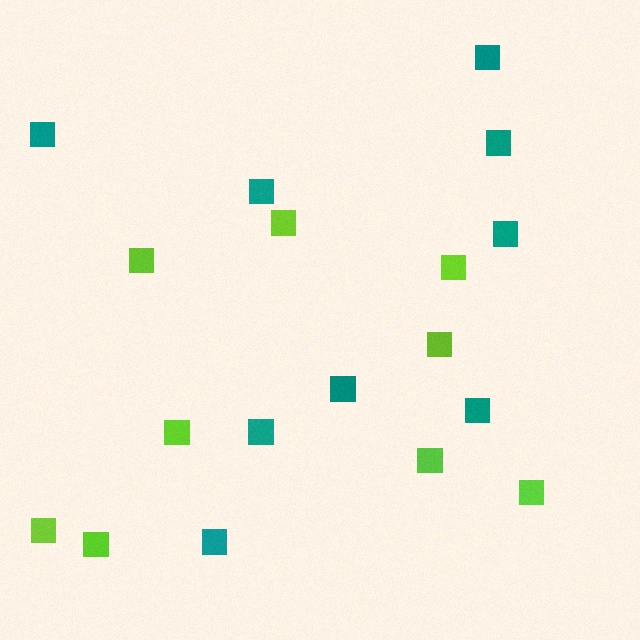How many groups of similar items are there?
There are 2 groups: one group of teal squares (9) and one group of lime squares (9).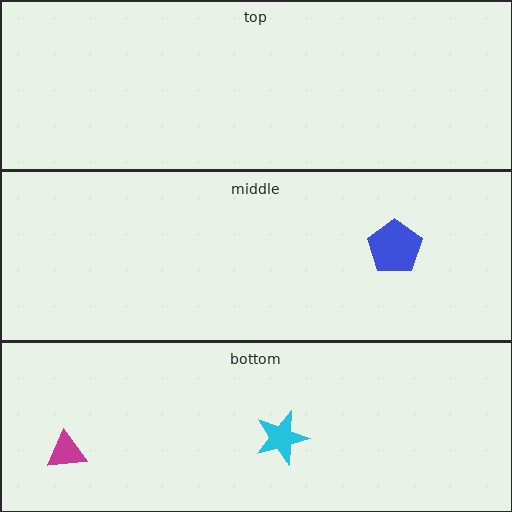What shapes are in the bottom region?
The cyan star, the magenta triangle.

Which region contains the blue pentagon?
The middle region.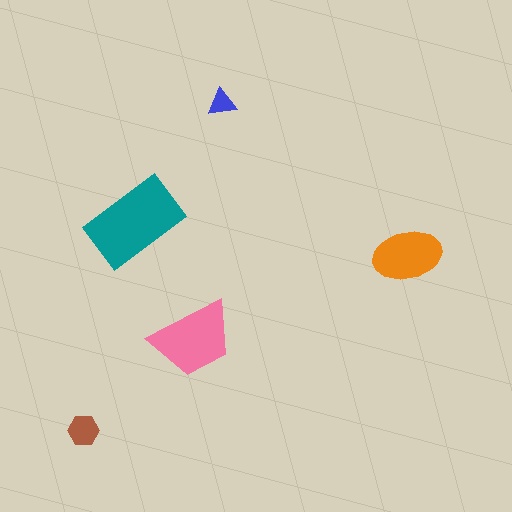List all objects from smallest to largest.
The blue triangle, the brown hexagon, the orange ellipse, the pink trapezoid, the teal rectangle.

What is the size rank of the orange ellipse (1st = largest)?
3rd.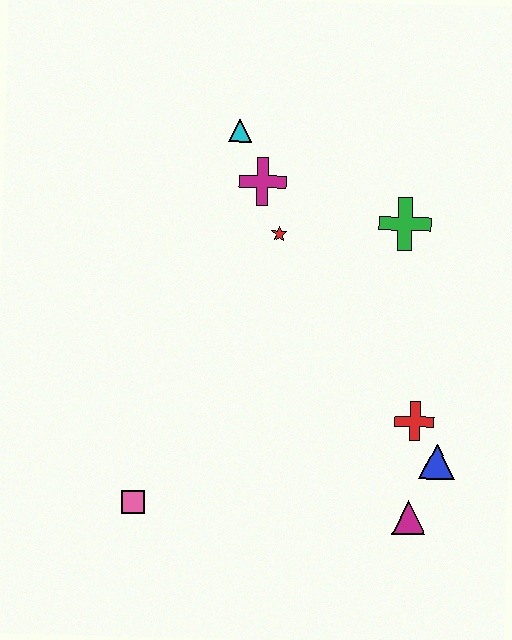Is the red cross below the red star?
Yes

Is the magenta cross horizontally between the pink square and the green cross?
Yes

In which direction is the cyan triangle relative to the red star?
The cyan triangle is above the red star.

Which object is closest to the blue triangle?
The red cross is closest to the blue triangle.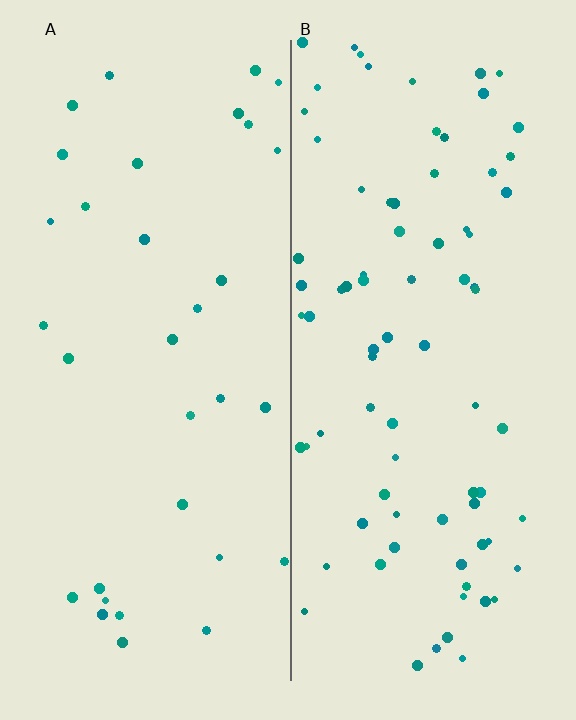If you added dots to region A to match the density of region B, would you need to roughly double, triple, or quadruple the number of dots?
Approximately double.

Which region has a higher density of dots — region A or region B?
B (the right).